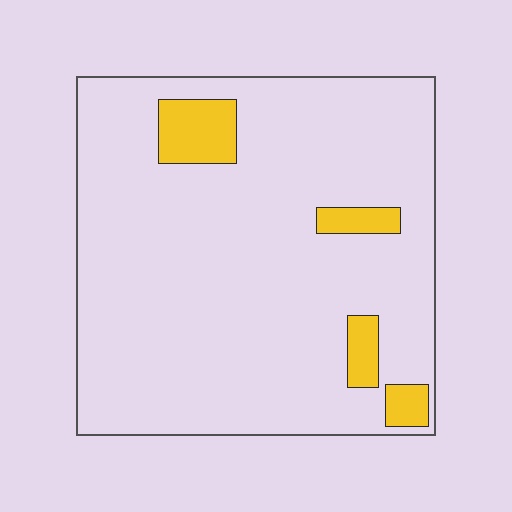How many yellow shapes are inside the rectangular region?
4.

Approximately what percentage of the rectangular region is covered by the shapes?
Approximately 10%.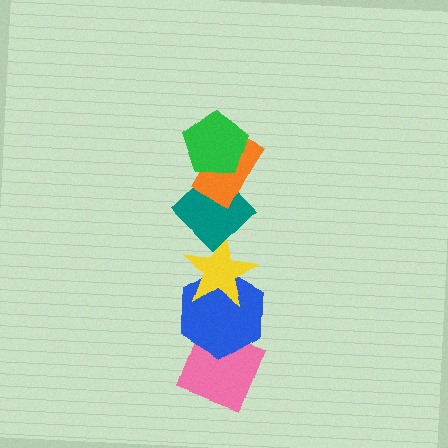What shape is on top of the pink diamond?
The blue hexagon is on top of the pink diamond.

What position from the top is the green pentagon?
The green pentagon is 1st from the top.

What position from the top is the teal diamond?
The teal diamond is 3rd from the top.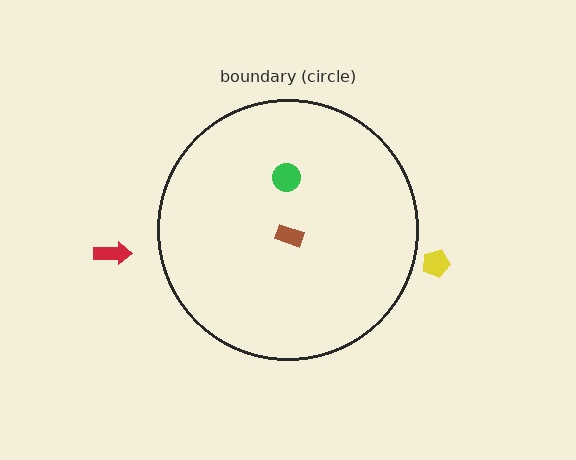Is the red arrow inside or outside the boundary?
Outside.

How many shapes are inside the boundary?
2 inside, 2 outside.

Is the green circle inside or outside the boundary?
Inside.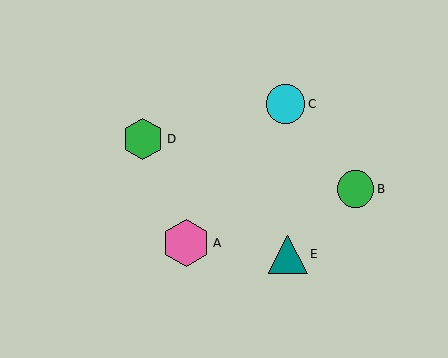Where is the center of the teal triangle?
The center of the teal triangle is at (288, 254).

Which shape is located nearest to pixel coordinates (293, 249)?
The teal triangle (labeled E) at (288, 254) is nearest to that location.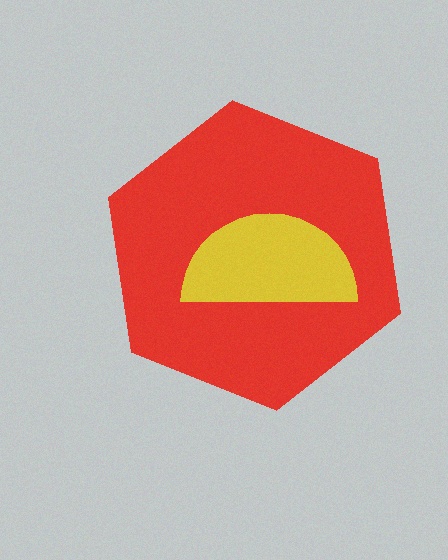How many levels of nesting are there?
2.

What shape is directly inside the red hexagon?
The yellow semicircle.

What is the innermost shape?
The yellow semicircle.